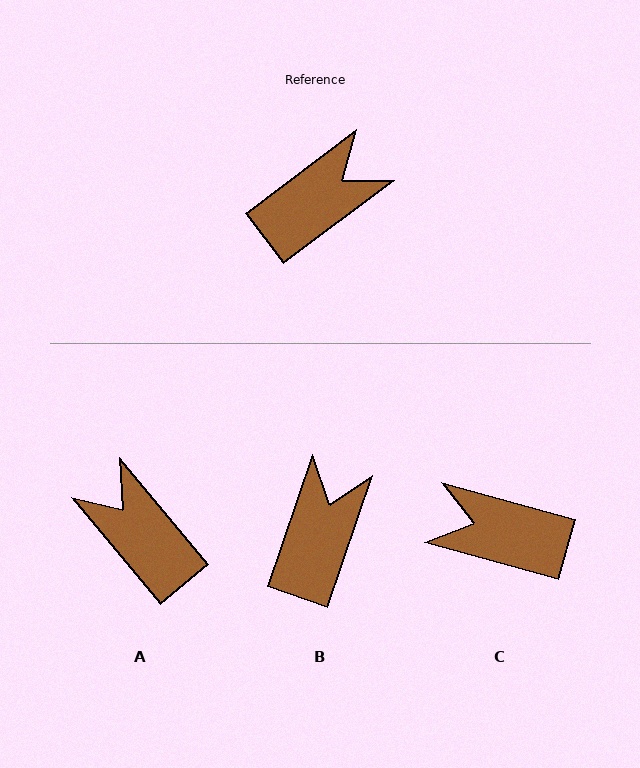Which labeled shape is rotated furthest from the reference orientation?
C, about 128 degrees away.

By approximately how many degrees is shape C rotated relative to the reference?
Approximately 128 degrees counter-clockwise.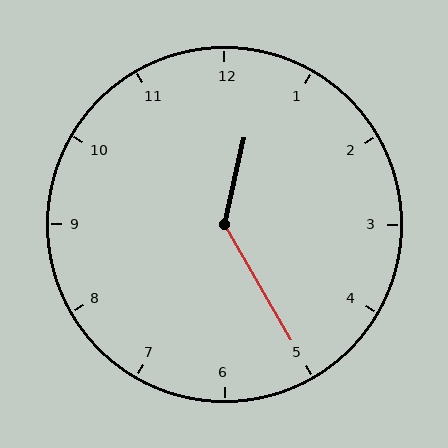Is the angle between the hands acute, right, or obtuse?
It is obtuse.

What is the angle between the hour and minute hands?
Approximately 138 degrees.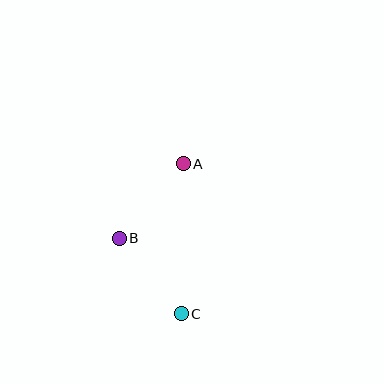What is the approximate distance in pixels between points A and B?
The distance between A and B is approximately 98 pixels.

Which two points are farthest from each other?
Points A and C are farthest from each other.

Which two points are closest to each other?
Points B and C are closest to each other.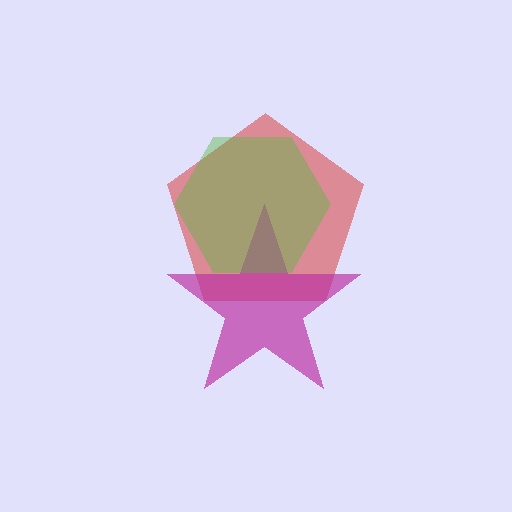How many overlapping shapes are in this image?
There are 3 overlapping shapes in the image.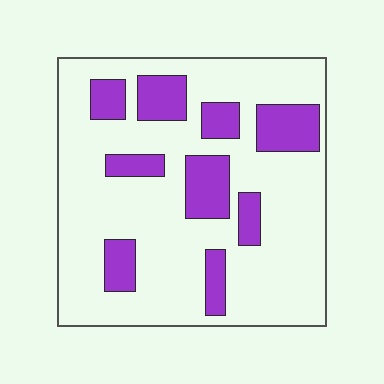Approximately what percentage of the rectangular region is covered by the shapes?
Approximately 25%.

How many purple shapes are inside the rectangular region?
9.